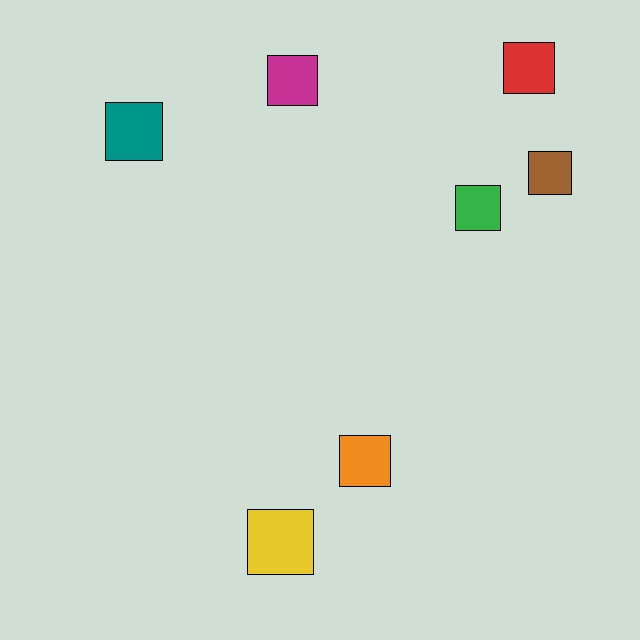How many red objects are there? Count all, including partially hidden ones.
There is 1 red object.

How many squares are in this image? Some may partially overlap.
There are 7 squares.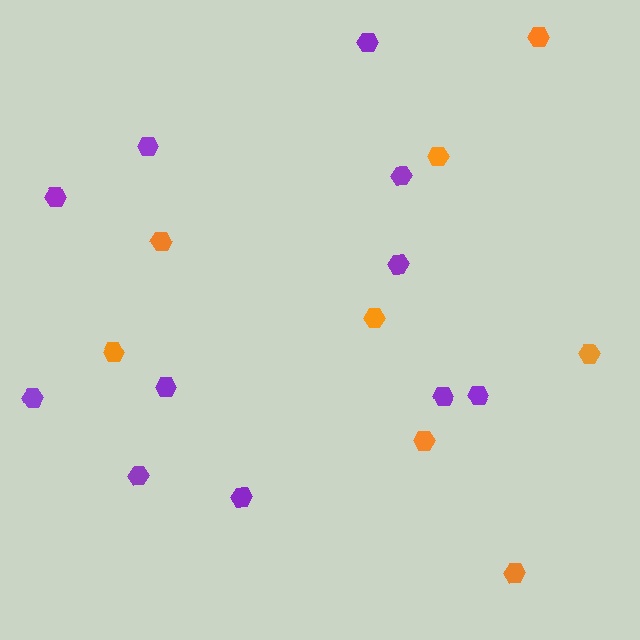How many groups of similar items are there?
There are 2 groups: one group of purple hexagons (11) and one group of orange hexagons (8).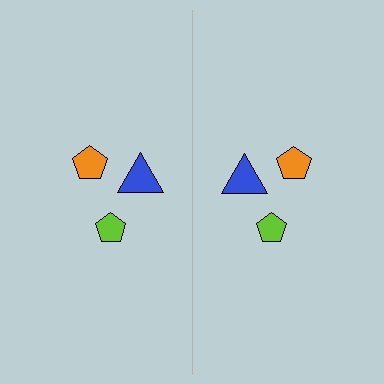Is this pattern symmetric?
Yes, this pattern has bilateral (reflection) symmetry.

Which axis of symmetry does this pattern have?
The pattern has a vertical axis of symmetry running through the center of the image.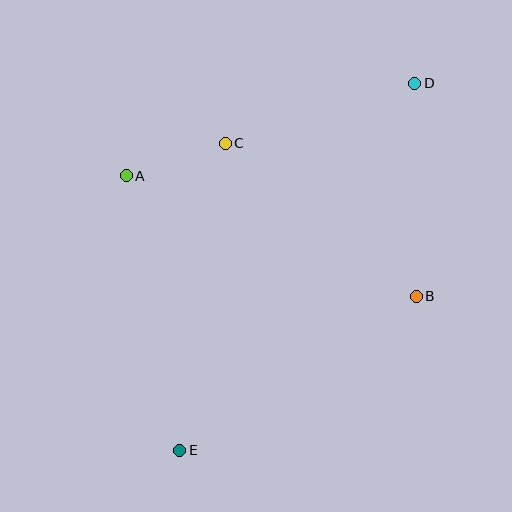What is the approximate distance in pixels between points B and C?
The distance between B and C is approximately 245 pixels.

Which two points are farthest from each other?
Points D and E are farthest from each other.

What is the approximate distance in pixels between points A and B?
The distance between A and B is approximately 314 pixels.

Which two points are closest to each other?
Points A and C are closest to each other.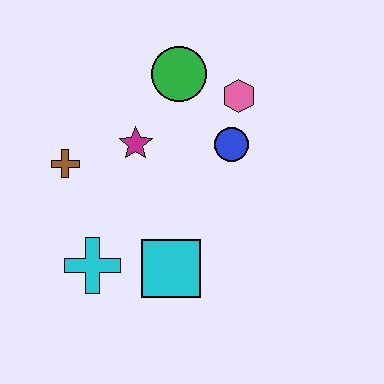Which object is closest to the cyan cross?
The cyan square is closest to the cyan cross.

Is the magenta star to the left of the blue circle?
Yes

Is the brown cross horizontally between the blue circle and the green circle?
No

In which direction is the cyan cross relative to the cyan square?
The cyan cross is to the left of the cyan square.